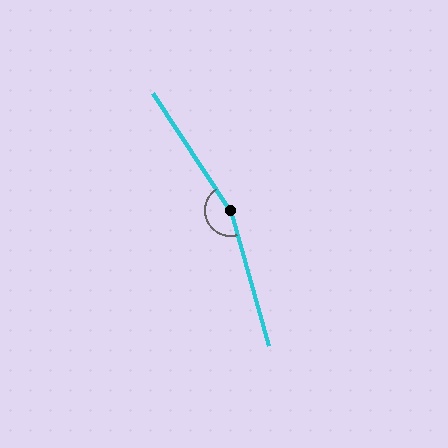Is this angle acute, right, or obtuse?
It is obtuse.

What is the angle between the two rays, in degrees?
Approximately 162 degrees.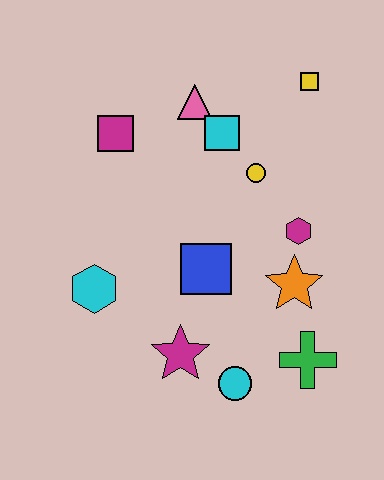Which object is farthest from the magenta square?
The green cross is farthest from the magenta square.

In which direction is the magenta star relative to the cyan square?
The magenta star is below the cyan square.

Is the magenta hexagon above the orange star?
Yes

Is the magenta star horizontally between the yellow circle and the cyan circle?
No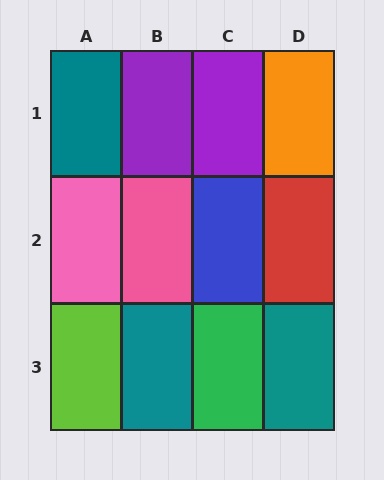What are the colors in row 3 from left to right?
Lime, teal, green, teal.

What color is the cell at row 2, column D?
Red.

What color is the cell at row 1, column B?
Purple.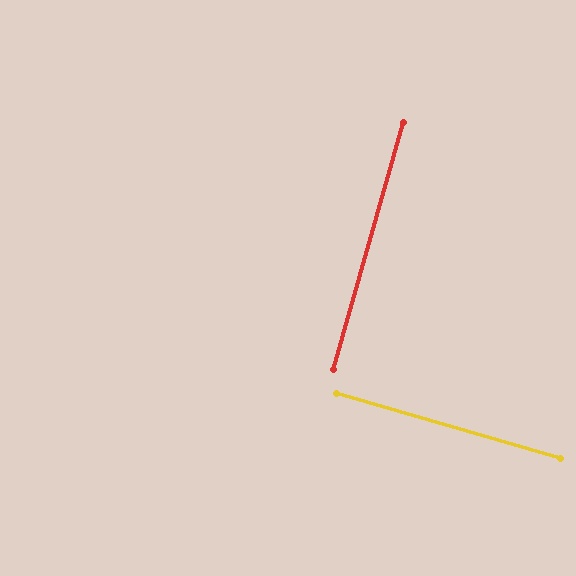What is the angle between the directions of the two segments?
Approximately 90 degrees.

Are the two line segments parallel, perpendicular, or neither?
Perpendicular — they meet at approximately 90°.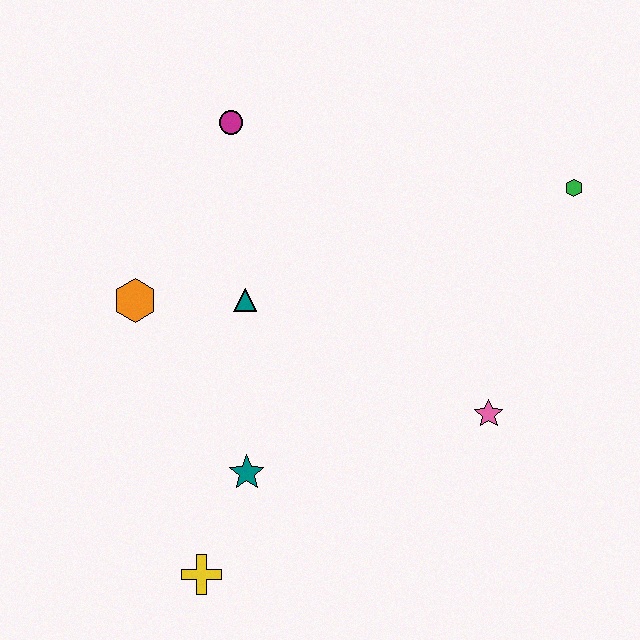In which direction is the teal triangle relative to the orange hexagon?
The teal triangle is to the right of the orange hexagon.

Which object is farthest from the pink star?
The magenta circle is farthest from the pink star.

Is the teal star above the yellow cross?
Yes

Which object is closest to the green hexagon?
The pink star is closest to the green hexagon.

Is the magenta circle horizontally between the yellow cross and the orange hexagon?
No